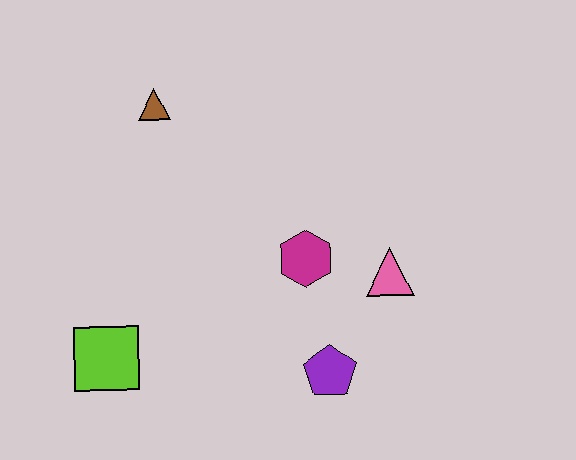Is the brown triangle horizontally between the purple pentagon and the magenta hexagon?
No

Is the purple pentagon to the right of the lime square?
Yes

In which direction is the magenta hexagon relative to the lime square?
The magenta hexagon is to the right of the lime square.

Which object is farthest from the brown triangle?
The purple pentagon is farthest from the brown triangle.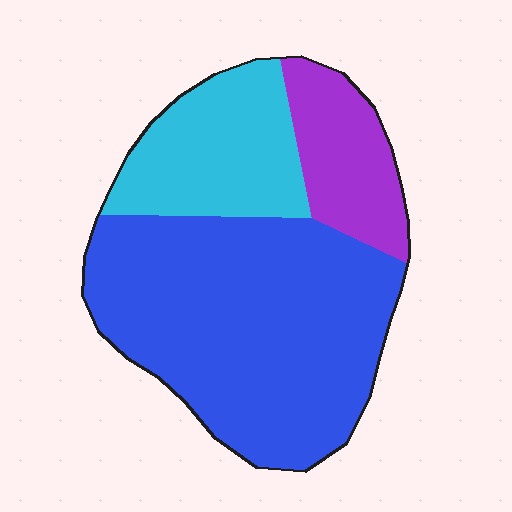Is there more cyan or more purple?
Cyan.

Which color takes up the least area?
Purple, at roughly 15%.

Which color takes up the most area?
Blue, at roughly 60%.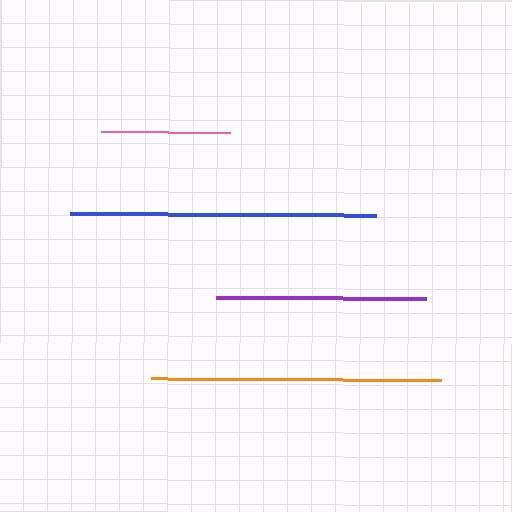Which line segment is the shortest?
The pink line is the shortest at approximately 129 pixels.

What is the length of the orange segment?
The orange segment is approximately 290 pixels long.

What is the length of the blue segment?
The blue segment is approximately 306 pixels long.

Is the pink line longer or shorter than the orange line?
The orange line is longer than the pink line.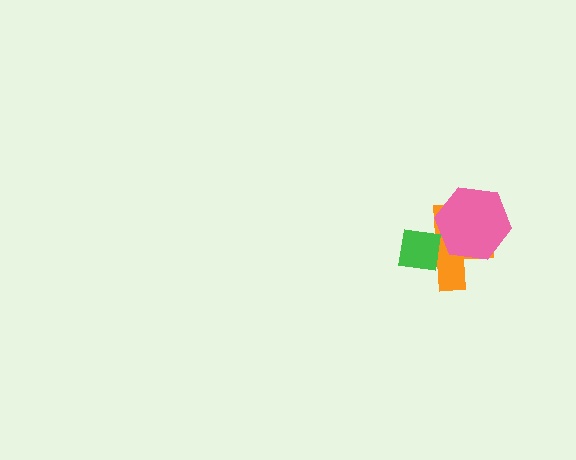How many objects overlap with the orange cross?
2 objects overlap with the orange cross.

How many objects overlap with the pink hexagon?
1 object overlaps with the pink hexagon.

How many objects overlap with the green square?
1 object overlaps with the green square.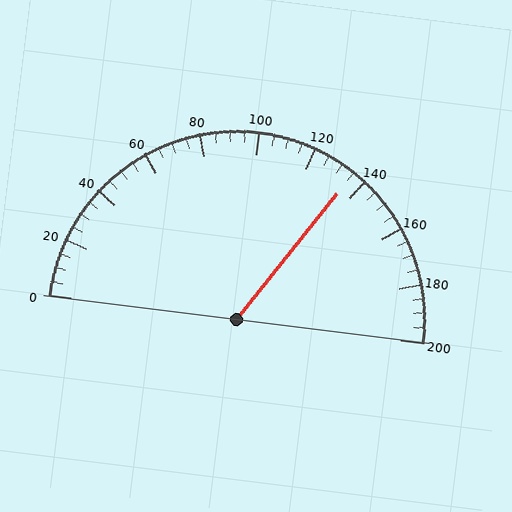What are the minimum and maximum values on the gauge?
The gauge ranges from 0 to 200.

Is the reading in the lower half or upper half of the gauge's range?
The reading is in the upper half of the range (0 to 200).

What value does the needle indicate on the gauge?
The needle indicates approximately 135.